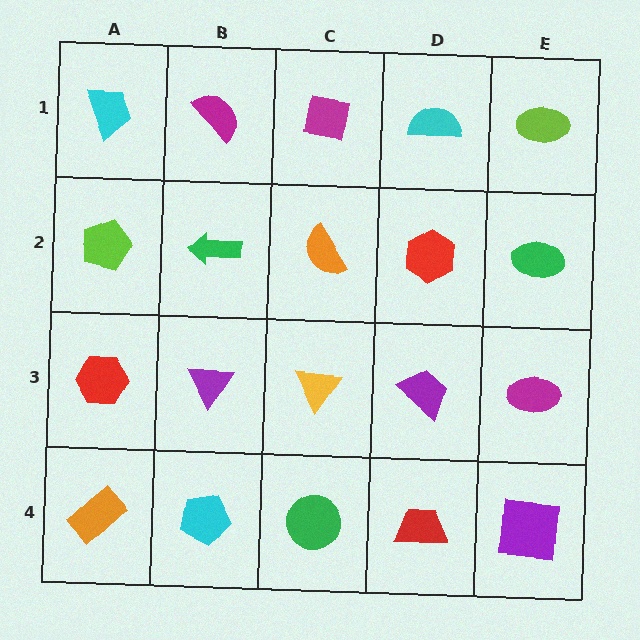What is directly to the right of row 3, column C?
A purple trapezoid.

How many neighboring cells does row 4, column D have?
3.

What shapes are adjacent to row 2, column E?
A lime ellipse (row 1, column E), a magenta ellipse (row 3, column E), a red hexagon (row 2, column D).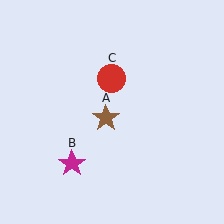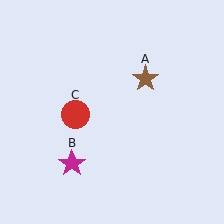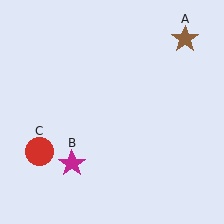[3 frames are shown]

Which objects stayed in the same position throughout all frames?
Magenta star (object B) remained stationary.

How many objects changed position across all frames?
2 objects changed position: brown star (object A), red circle (object C).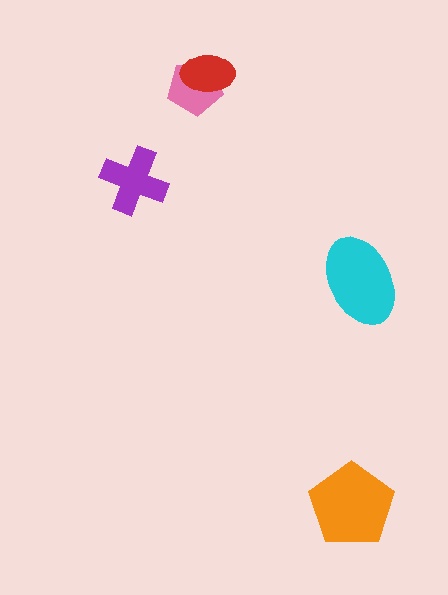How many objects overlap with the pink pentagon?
1 object overlaps with the pink pentagon.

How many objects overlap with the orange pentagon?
0 objects overlap with the orange pentagon.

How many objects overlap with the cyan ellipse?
0 objects overlap with the cyan ellipse.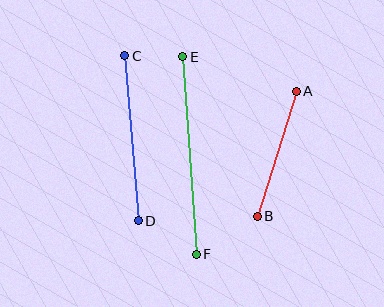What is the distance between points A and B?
The distance is approximately 131 pixels.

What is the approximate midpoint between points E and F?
The midpoint is at approximately (189, 156) pixels.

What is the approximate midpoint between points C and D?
The midpoint is at approximately (131, 138) pixels.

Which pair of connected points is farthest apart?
Points E and F are farthest apart.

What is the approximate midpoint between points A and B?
The midpoint is at approximately (277, 154) pixels.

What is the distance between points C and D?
The distance is approximately 166 pixels.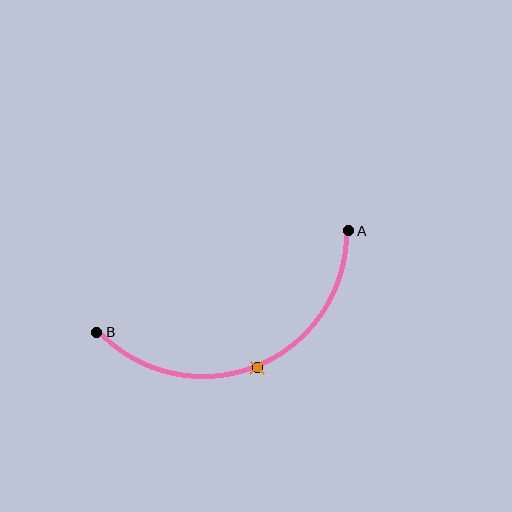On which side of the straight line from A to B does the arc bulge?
The arc bulges below the straight line connecting A and B.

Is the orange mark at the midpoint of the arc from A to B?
Yes. The orange mark lies on the arc at equal arc-length from both A and B — it is the arc midpoint.